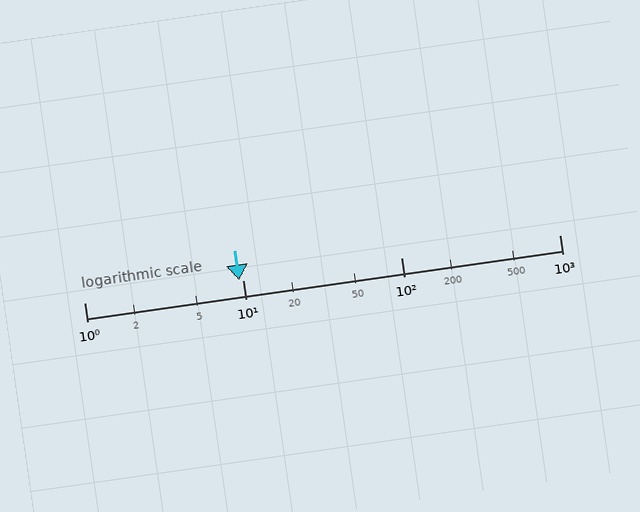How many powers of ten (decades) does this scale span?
The scale spans 3 decades, from 1 to 1000.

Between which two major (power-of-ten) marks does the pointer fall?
The pointer is between 1 and 10.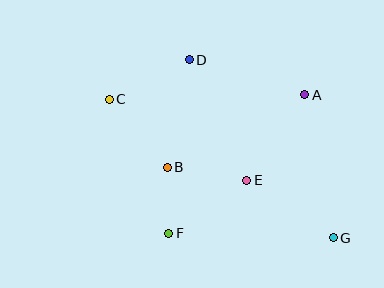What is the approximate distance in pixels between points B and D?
The distance between B and D is approximately 110 pixels.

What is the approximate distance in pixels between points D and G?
The distance between D and G is approximately 229 pixels.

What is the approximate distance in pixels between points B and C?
The distance between B and C is approximately 90 pixels.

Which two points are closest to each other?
Points B and F are closest to each other.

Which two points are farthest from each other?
Points C and G are farthest from each other.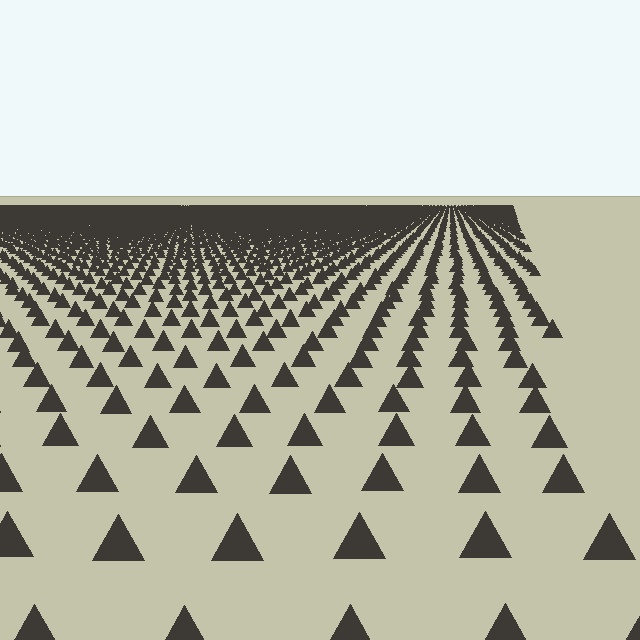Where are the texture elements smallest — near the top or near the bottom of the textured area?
Near the top.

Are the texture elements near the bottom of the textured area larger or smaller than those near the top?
Larger. Near the bottom, elements are closer to the viewer and appear at a bigger on-screen size.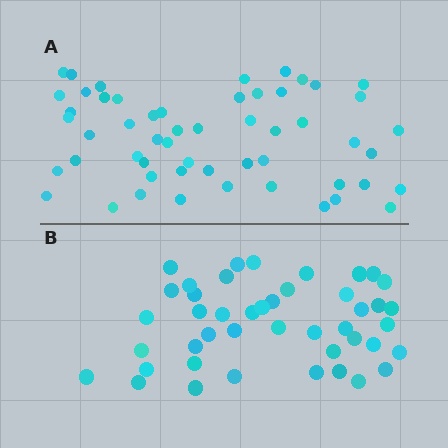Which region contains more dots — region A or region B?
Region A (the top region) has more dots.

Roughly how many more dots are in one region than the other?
Region A has roughly 10 or so more dots than region B.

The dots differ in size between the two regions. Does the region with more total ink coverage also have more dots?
No. Region B has more total ink coverage because its dots are larger, but region A actually contains more individual dots. Total area can be misleading — the number of items is what matters here.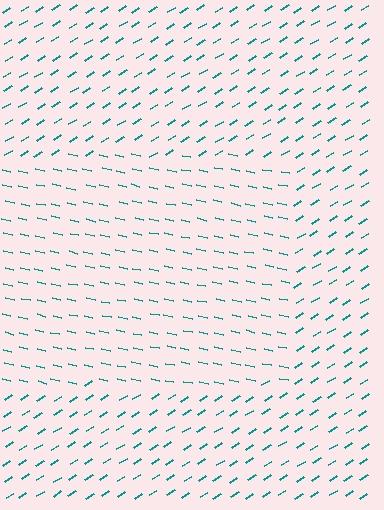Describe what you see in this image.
The image is filled with small teal line segments. A rectangle region in the image has lines oriented differently from the surrounding lines, creating a visible texture boundary.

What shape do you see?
I see a rectangle.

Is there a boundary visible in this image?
Yes, there is a texture boundary formed by a change in line orientation.